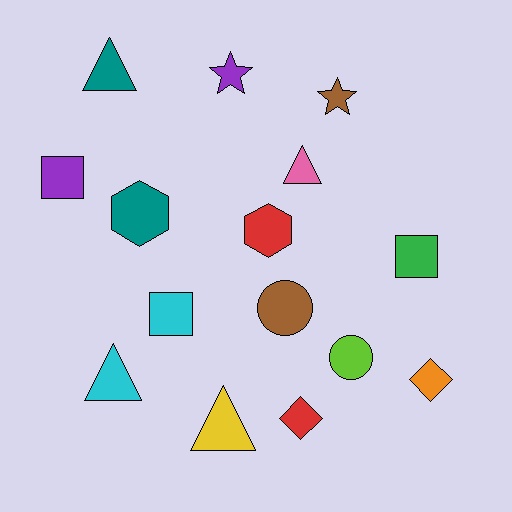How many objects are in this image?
There are 15 objects.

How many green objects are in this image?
There is 1 green object.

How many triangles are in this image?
There are 4 triangles.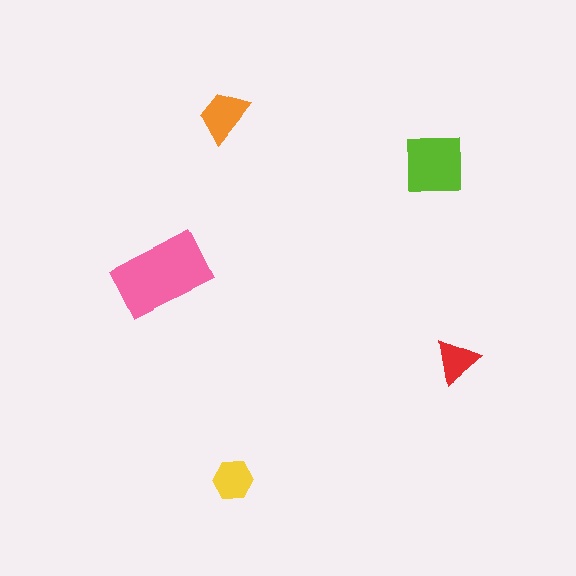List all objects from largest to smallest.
The pink rectangle, the lime square, the orange trapezoid, the yellow hexagon, the red triangle.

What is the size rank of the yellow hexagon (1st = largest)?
4th.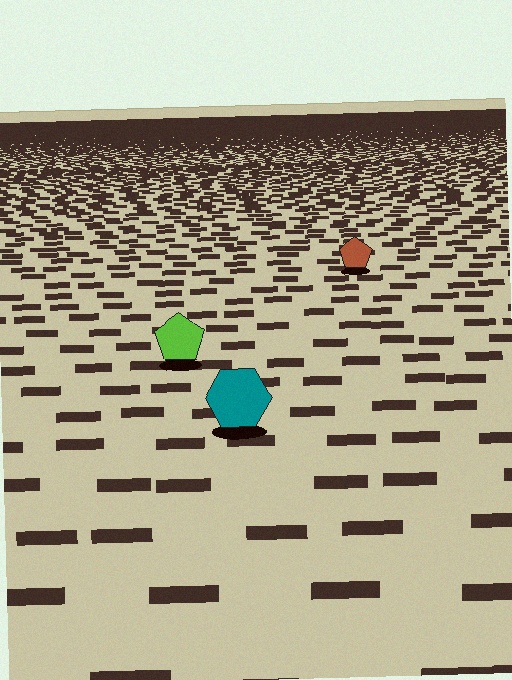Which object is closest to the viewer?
The teal hexagon is closest. The texture marks near it are larger and more spread out.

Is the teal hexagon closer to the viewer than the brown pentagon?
Yes. The teal hexagon is closer — you can tell from the texture gradient: the ground texture is coarser near it.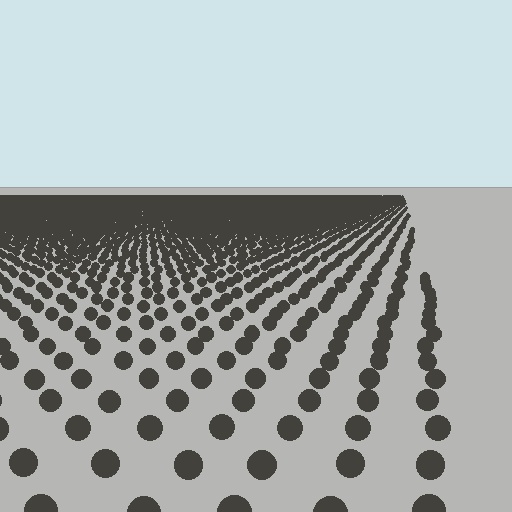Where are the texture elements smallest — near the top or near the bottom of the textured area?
Near the top.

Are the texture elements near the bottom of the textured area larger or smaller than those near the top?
Larger. Near the bottom, elements are closer to the viewer and appear at a bigger on-screen size.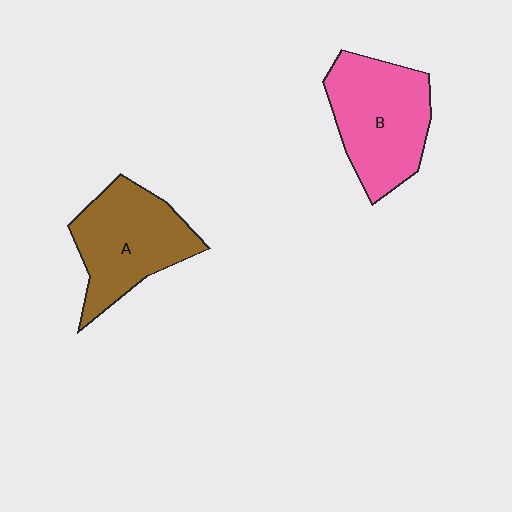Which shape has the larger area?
Shape B (pink).